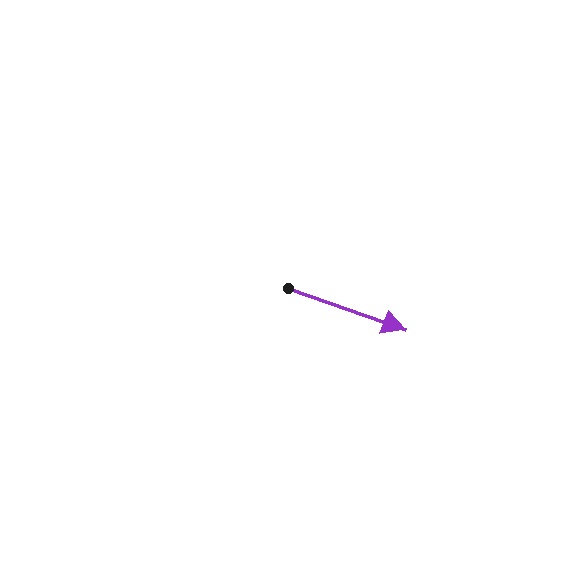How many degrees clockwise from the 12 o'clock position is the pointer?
Approximately 109 degrees.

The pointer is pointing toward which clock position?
Roughly 4 o'clock.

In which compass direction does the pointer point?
East.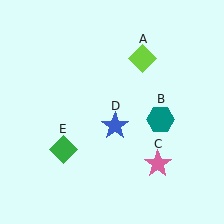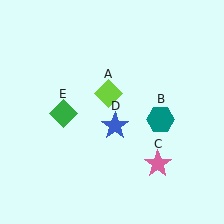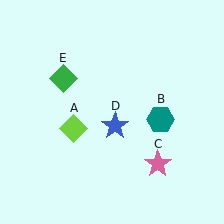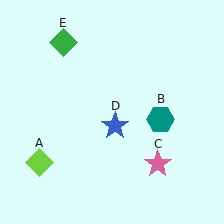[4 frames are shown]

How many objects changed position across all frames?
2 objects changed position: lime diamond (object A), green diamond (object E).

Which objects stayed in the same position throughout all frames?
Teal hexagon (object B) and pink star (object C) and blue star (object D) remained stationary.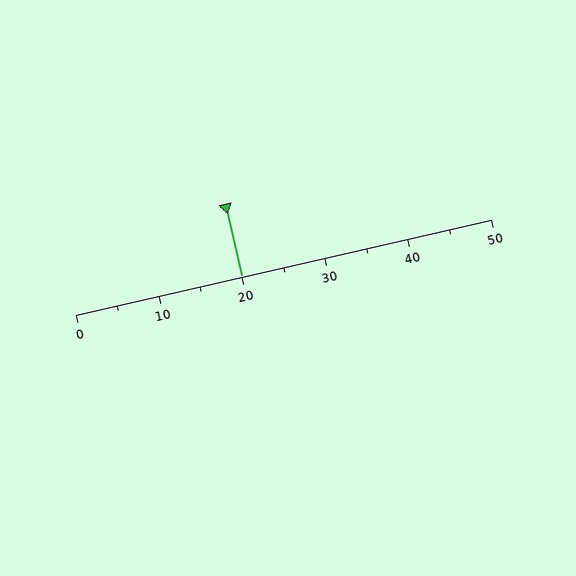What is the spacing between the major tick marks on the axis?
The major ticks are spaced 10 apart.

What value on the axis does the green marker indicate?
The marker indicates approximately 20.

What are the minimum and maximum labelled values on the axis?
The axis runs from 0 to 50.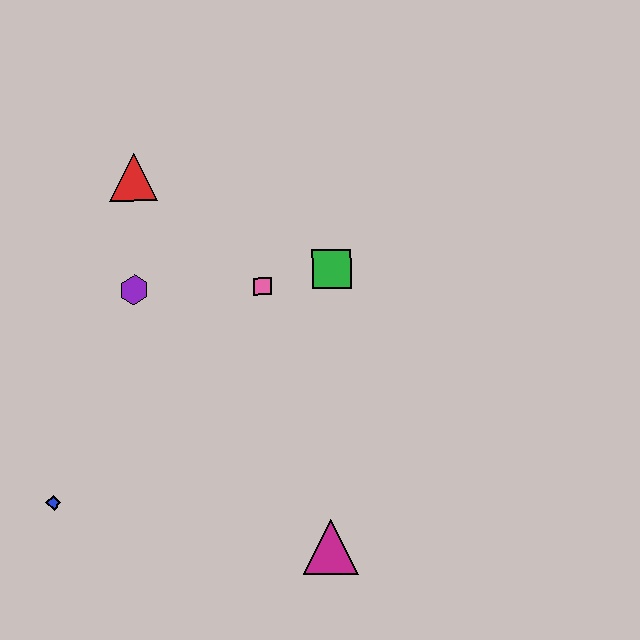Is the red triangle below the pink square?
No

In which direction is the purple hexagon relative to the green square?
The purple hexagon is to the left of the green square.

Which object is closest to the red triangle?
The purple hexagon is closest to the red triangle.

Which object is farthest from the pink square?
The blue diamond is farthest from the pink square.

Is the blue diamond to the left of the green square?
Yes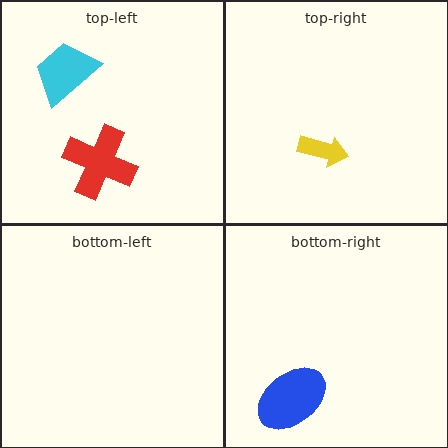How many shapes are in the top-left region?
2.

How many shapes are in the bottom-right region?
1.